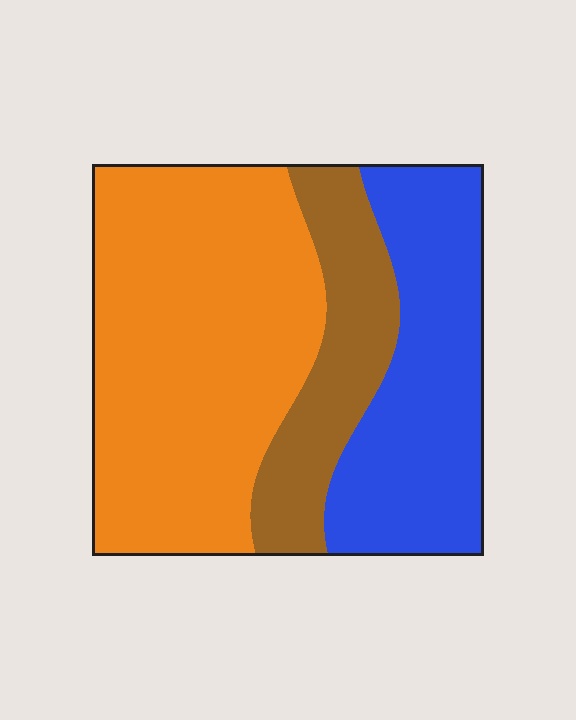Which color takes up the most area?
Orange, at roughly 50%.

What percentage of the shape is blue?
Blue covers 30% of the shape.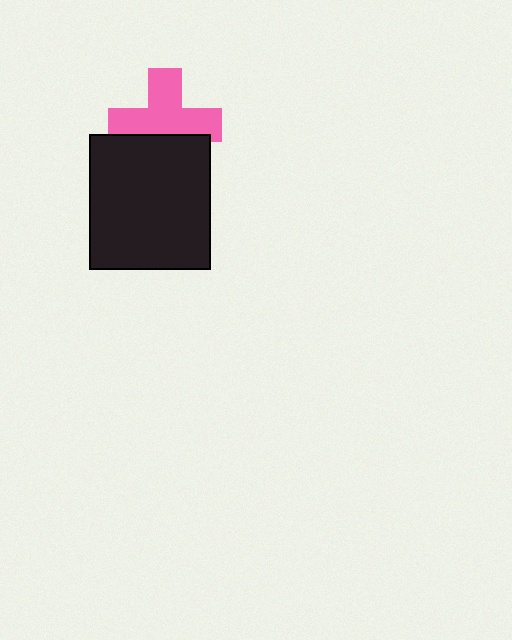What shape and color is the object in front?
The object in front is a black rectangle.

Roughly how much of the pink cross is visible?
Most of it is visible (roughly 67%).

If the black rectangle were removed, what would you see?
You would see the complete pink cross.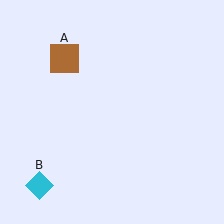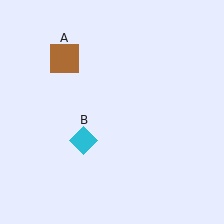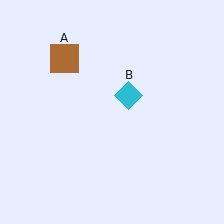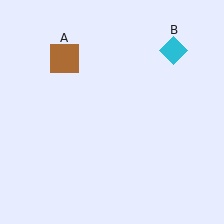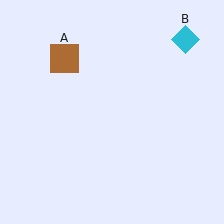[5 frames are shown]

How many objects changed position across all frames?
1 object changed position: cyan diamond (object B).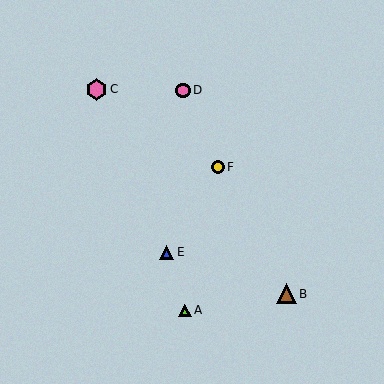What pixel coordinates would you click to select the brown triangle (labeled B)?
Click at (286, 294) to select the brown triangle B.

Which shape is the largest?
The pink hexagon (labeled C) is the largest.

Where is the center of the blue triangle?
The center of the blue triangle is at (167, 252).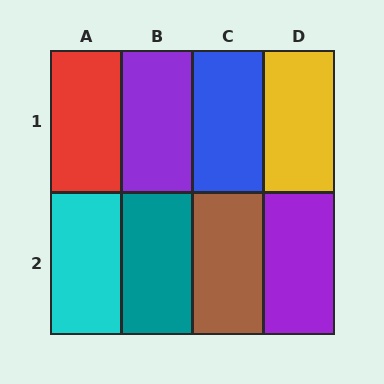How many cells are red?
1 cell is red.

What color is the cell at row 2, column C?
Brown.